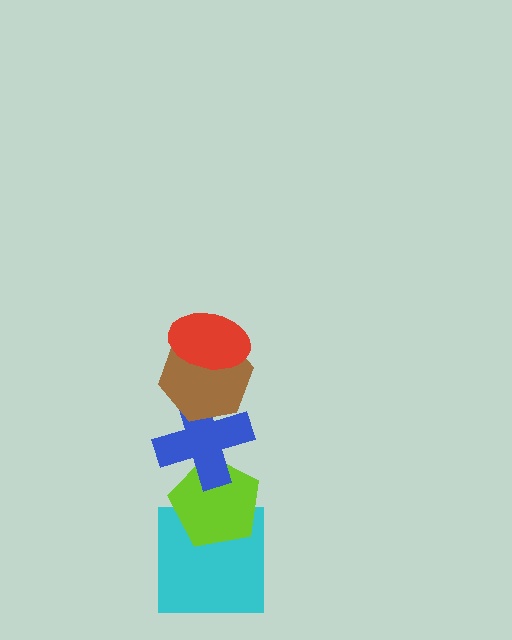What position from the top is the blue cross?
The blue cross is 3rd from the top.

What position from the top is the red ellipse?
The red ellipse is 1st from the top.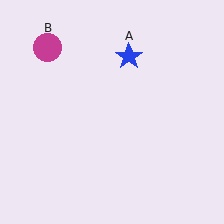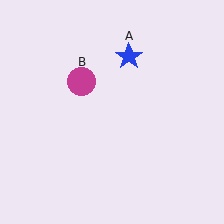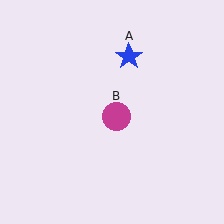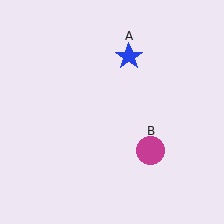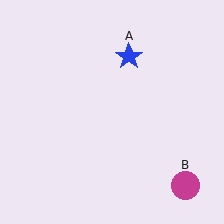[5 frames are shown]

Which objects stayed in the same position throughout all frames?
Blue star (object A) remained stationary.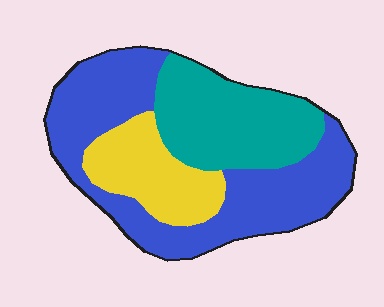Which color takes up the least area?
Yellow, at roughly 20%.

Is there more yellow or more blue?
Blue.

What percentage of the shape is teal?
Teal covers around 30% of the shape.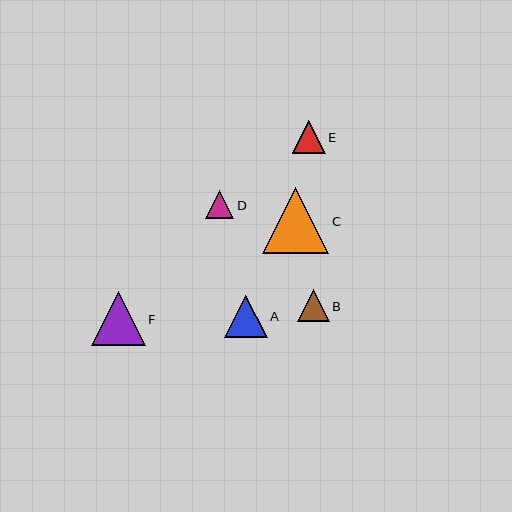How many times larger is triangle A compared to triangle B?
Triangle A is approximately 1.3 times the size of triangle B.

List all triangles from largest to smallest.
From largest to smallest: C, F, A, E, B, D.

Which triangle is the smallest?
Triangle D is the smallest with a size of approximately 28 pixels.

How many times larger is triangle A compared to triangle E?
Triangle A is approximately 1.3 times the size of triangle E.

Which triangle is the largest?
Triangle C is the largest with a size of approximately 66 pixels.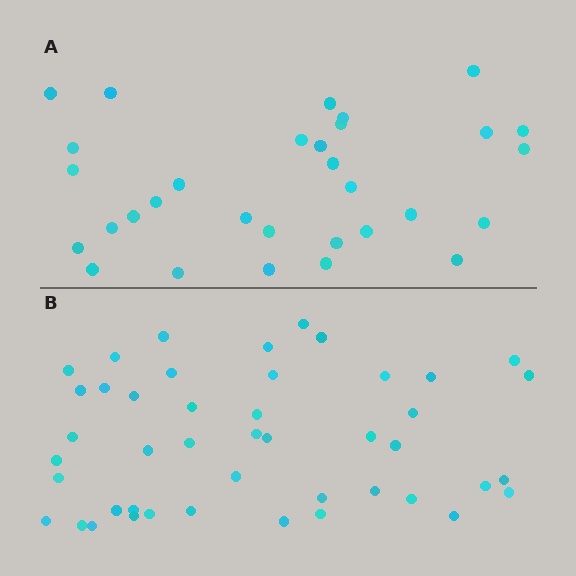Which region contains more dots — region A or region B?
Region B (the bottom region) has more dots.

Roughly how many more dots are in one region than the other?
Region B has approximately 15 more dots than region A.